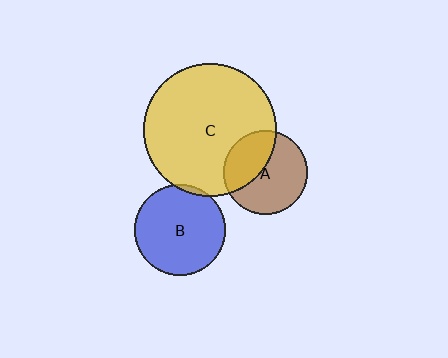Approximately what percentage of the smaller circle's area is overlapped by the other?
Approximately 40%.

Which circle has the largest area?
Circle C (yellow).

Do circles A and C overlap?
Yes.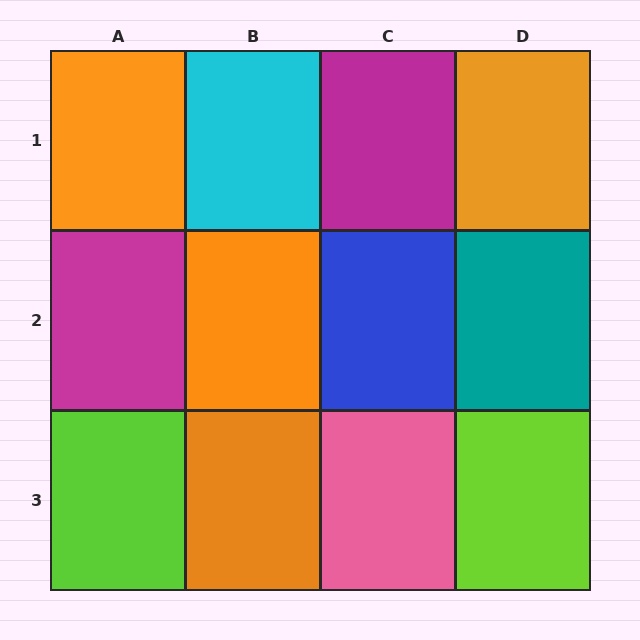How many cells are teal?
1 cell is teal.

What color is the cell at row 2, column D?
Teal.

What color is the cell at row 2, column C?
Blue.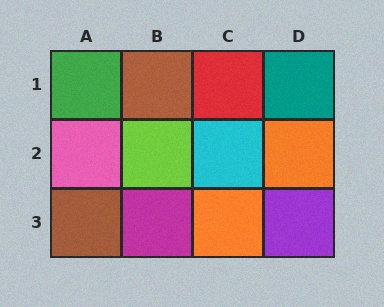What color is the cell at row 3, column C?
Orange.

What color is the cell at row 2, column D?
Orange.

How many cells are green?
1 cell is green.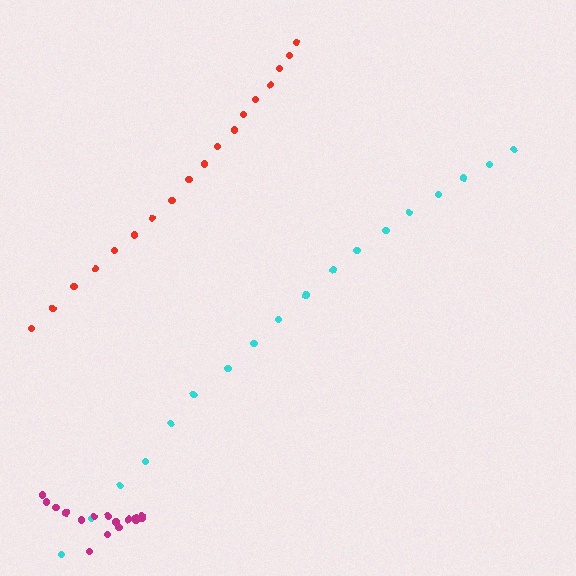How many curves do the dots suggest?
There are 3 distinct paths.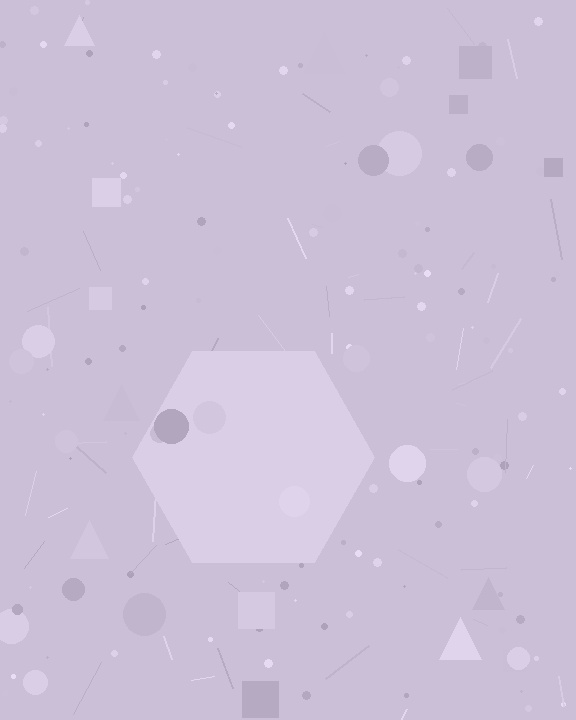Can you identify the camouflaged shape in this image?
The camouflaged shape is a hexagon.